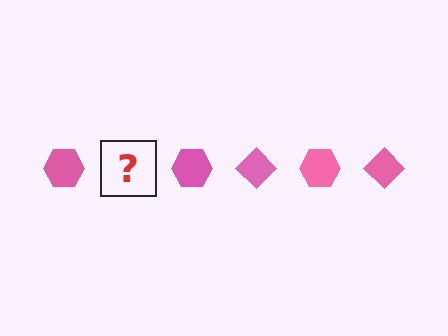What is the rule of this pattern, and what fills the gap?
The rule is that the pattern cycles through hexagon, diamond shapes in pink. The gap should be filled with a pink diamond.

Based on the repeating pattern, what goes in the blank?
The blank should be a pink diamond.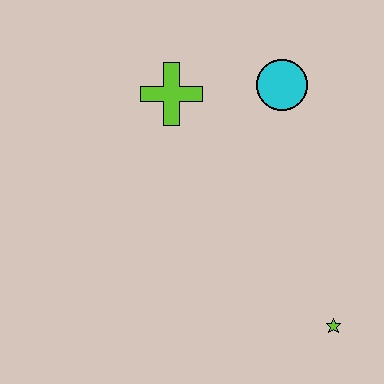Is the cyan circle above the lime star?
Yes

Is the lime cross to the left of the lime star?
Yes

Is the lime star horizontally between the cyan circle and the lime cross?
No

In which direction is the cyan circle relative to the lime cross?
The cyan circle is to the right of the lime cross.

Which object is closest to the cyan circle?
The lime cross is closest to the cyan circle.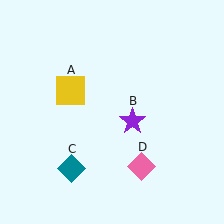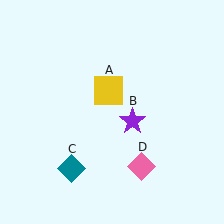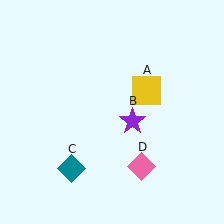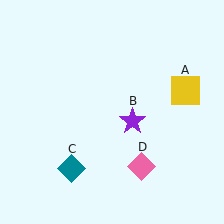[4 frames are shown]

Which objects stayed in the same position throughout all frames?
Purple star (object B) and teal diamond (object C) and pink diamond (object D) remained stationary.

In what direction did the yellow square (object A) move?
The yellow square (object A) moved right.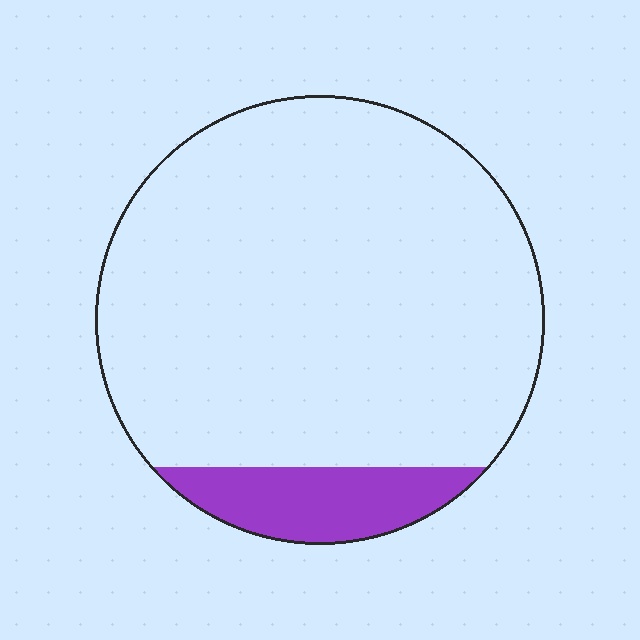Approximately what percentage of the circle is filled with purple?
Approximately 10%.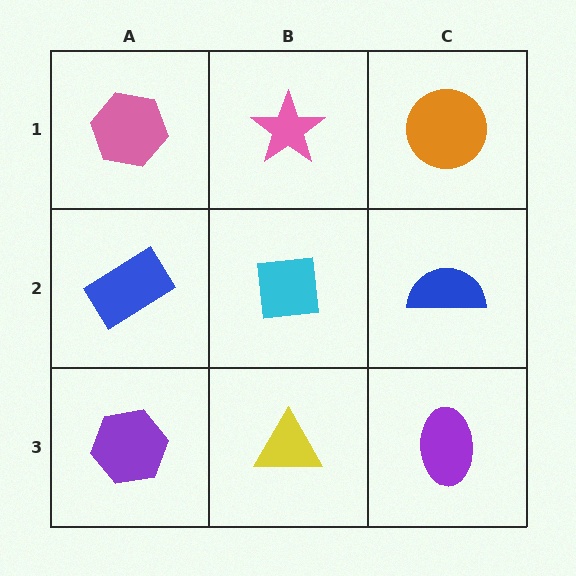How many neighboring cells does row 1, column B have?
3.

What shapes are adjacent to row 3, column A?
A blue rectangle (row 2, column A), a yellow triangle (row 3, column B).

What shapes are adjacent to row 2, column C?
An orange circle (row 1, column C), a purple ellipse (row 3, column C), a cyan square (row 2, column B).